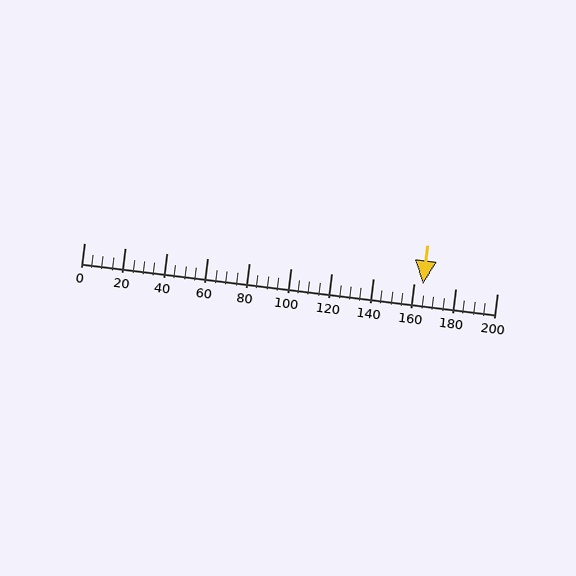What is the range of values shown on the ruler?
The ruler shows values from 0 to 200.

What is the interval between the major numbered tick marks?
The major tick marks are spaced 20 units apart.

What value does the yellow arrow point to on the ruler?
The yellow arrow points to approximately 164.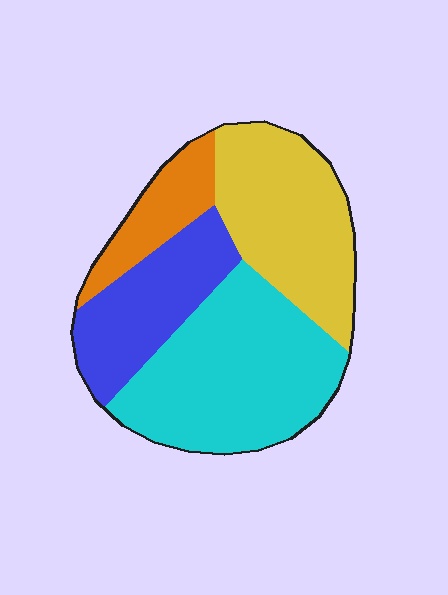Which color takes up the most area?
Cyan, at roughly 40%.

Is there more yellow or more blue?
Yellow.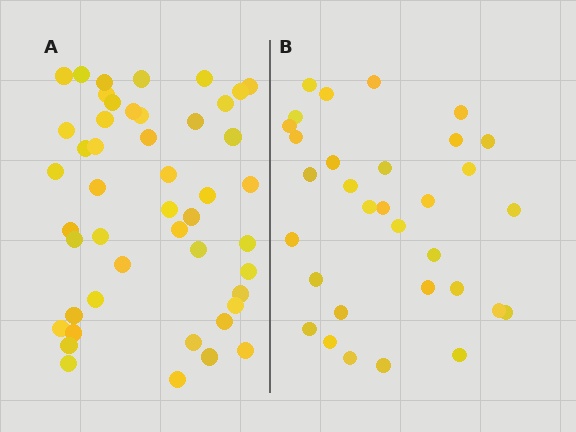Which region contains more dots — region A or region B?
Region A (the left region) has more dots.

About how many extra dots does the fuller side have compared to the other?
Region A has approximately 15 more dots than region B.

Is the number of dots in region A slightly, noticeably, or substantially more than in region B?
Region A has substantially more. The ratio is roughly 1.5 to 1.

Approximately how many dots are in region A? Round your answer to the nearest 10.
About 50 dots. (The exact count is 47, which rounds to 50.)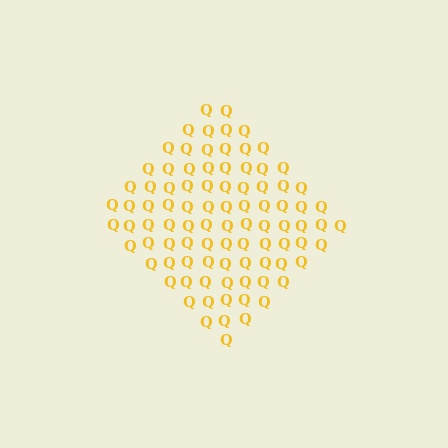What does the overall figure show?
The overall figure shows a diamond.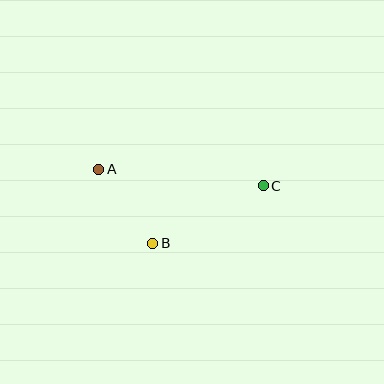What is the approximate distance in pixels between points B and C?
The distance between B and C is approximately 124 pixels.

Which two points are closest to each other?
Points A and B are closest to each other.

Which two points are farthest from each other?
Points A and C are farthest from each other.